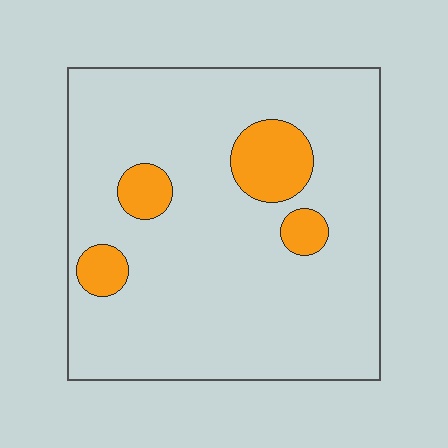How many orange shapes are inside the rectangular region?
4.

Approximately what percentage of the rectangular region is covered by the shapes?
Approximately 10%.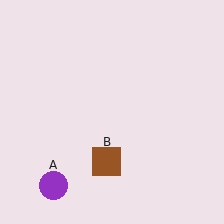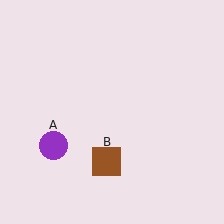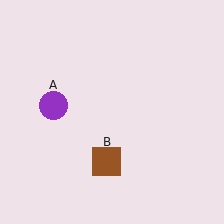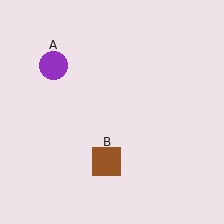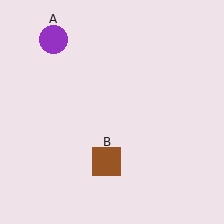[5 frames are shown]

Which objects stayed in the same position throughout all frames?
Brown square (object B) remained stationary.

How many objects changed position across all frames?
1 object changed position: purple circle (object A).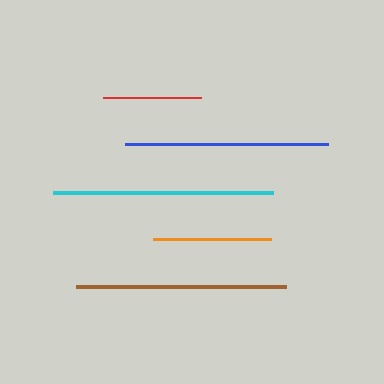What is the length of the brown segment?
The brown segment is approximately 209 pixels long.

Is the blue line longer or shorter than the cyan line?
The cyan line is longer than the blue line.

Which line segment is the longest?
The cyan line is the longest at approximately 220 pixels.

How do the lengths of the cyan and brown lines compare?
The cyan and brown lines are approximately the same length.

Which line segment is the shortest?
The red line is the shortest at approximately 99 pixels.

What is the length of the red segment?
The red segment is approximately 99 pixels long.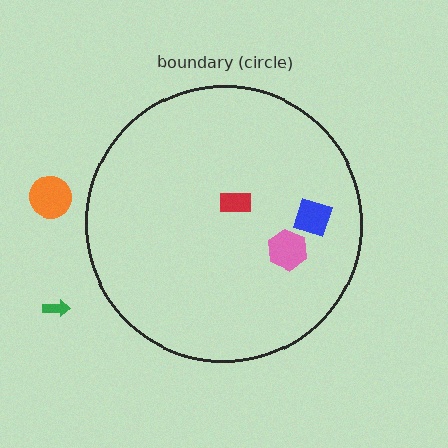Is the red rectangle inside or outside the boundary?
Inside.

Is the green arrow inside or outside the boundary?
Outside.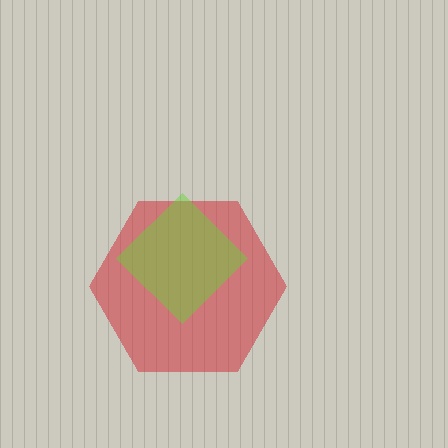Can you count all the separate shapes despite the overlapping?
Yes, there are 2 separate shapes.